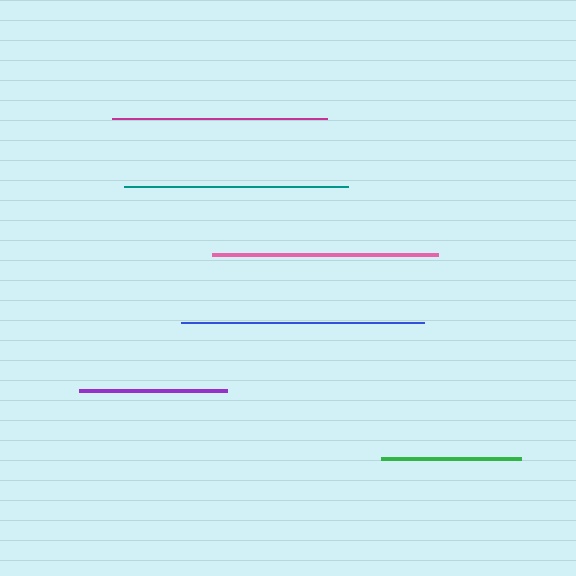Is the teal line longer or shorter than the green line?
The teal line is longer than the green line.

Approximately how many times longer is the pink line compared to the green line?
The pink line is approximately 1.6 times the length of the green line.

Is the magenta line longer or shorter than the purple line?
The magenta line is longer than the purple line.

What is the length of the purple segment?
The purple segment is approximately 147 pixels long.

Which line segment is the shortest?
The green line is the shortest at approximately 141 pixels.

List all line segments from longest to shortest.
From longest to shortest: blue, pink, teal, magenta, purple, green.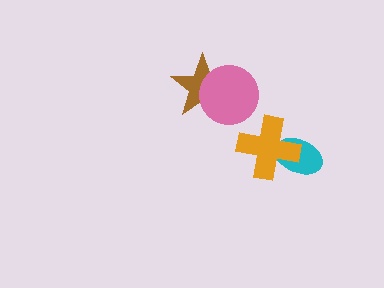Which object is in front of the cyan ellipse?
The orange cross is in front of the cyan ellipse.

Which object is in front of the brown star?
The pink circle is in front of the brown star.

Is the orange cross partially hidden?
No, no other shape covers it.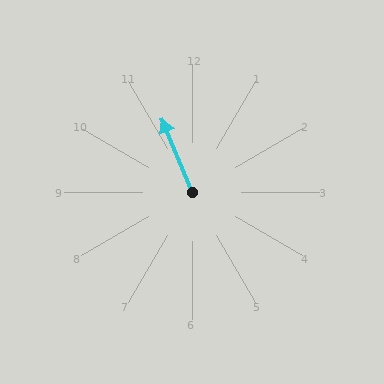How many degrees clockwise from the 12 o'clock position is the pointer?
Approximately 338 degrees.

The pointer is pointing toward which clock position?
Roughly 11 o'clock.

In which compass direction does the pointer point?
North.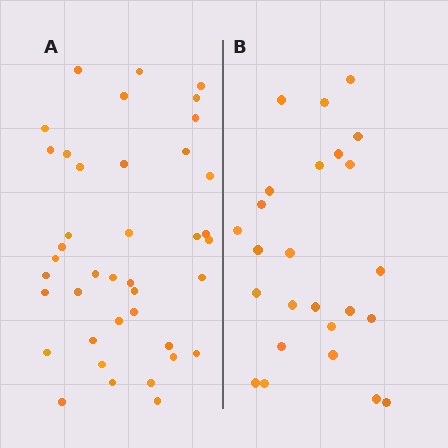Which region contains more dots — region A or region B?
Region A (the left region) has more dots.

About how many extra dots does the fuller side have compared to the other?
Region A has approximately 15 more dots than region B.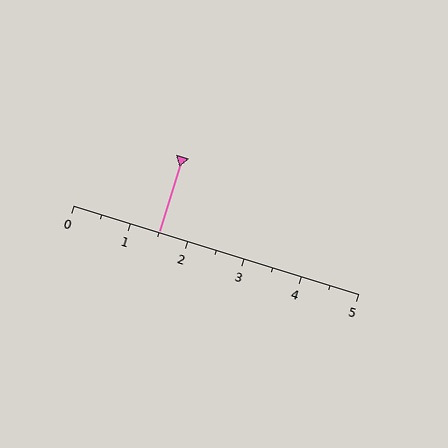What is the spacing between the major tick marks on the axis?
The major ticks are spaced 1 apart.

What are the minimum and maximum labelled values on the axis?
The axis runs from 0 to 5.